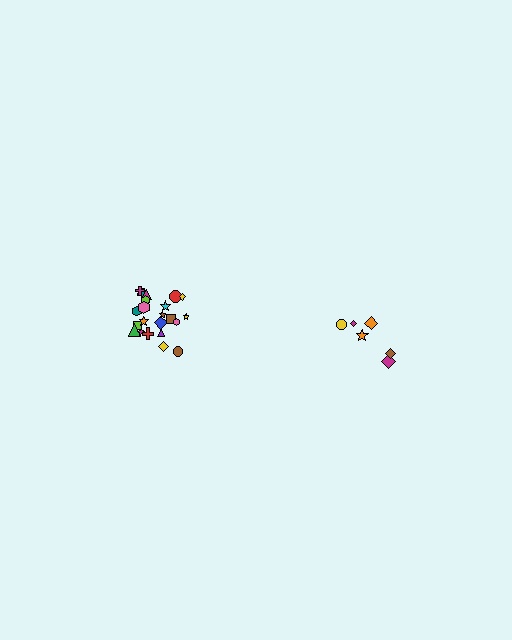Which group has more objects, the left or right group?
The left group.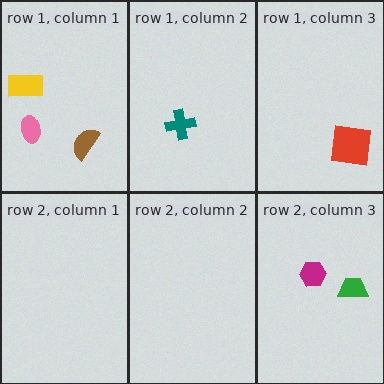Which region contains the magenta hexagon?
The row 2, column 3 region.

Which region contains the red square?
The row 1, column 3 region.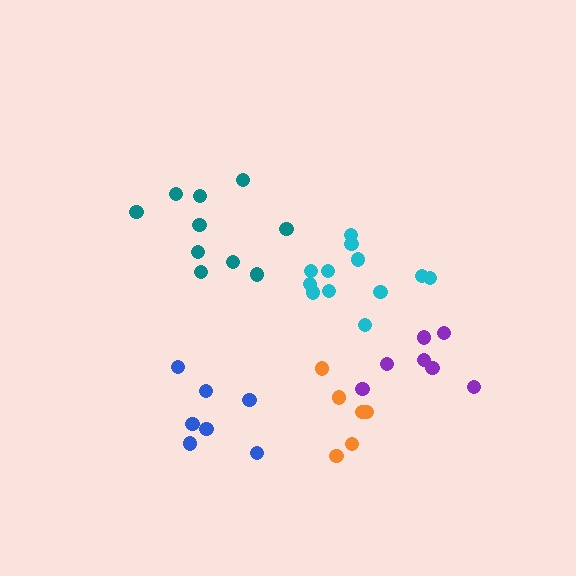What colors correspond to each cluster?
The clusters are colored: cyan, purple, teal, blue, orange.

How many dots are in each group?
Group 1: 12 dots, Group 2: 7 dots, Group 3: 11 dots, Group 4: 7 dots, Group 5: 6 dots (43 total).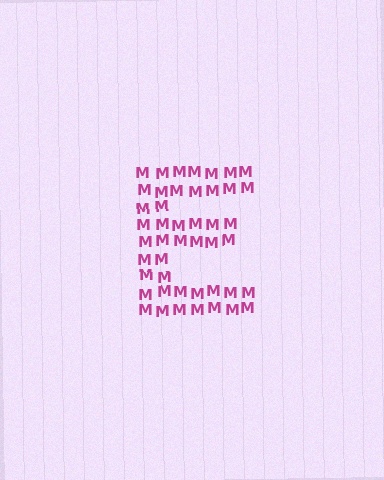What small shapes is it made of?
It is made of small letter M's.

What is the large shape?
The large shape is the letter E.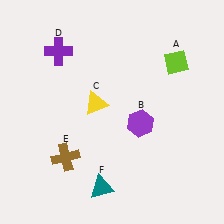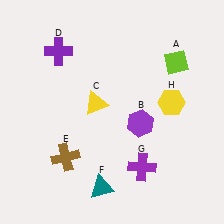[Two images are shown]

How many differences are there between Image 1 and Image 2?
There are 2 differences between the two images.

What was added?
A purple cross (G), a yellow hexagon (H) were added in Image 2.